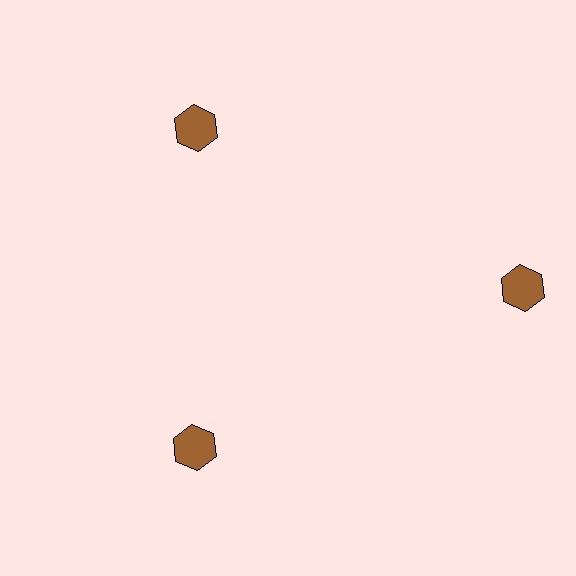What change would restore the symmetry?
The symmetry would be restored by moving it inward, back onto the ring so that all 3 hexagons sit at equal angles and equal distance from the center.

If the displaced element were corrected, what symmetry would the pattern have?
It would have 3-fold rotational symmetry — the pattern would map onto itself every 120 degrees.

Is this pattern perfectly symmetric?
No. The 3 brown hexagons are arranged in a ring, but one element near the 3 o'clock position is pushed outward from the center, breaking the 3-fold rotational symmetry.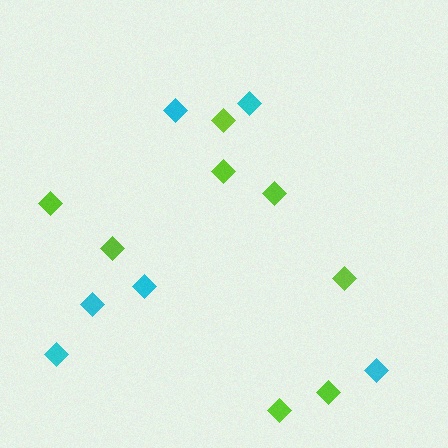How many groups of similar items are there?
There are 2 groups: one group of cyan diamonds (6) and one group of lime diamonds (8).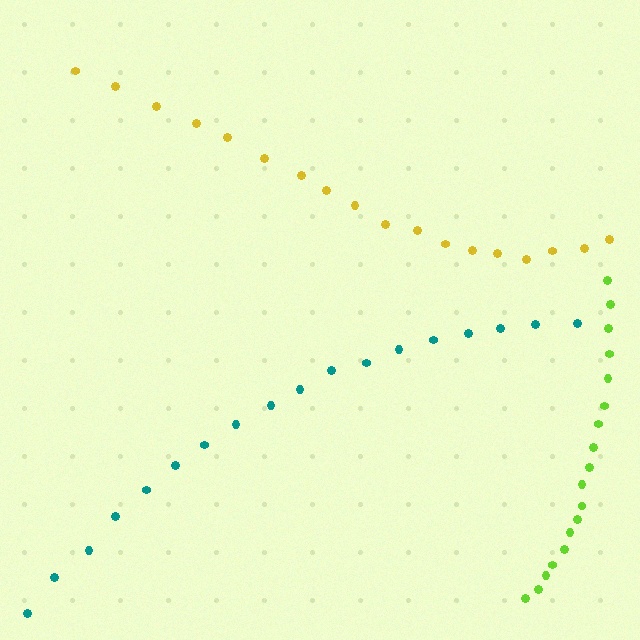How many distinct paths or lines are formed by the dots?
There are 3 distinct paths.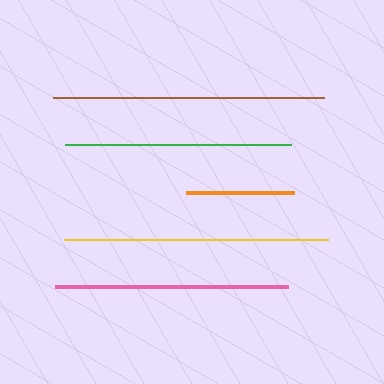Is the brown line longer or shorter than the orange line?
The brown line is longer than the orange line.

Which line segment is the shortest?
The orange line is the shortest at approximately 108 pixels.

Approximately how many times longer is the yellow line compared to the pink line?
The yellow line is approximately 1.1 times the length of the pink line.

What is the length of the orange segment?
The orange segment is approximately 108 pixels long.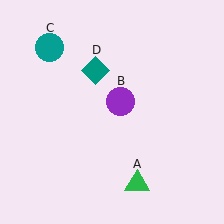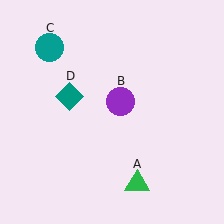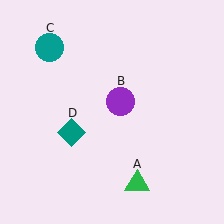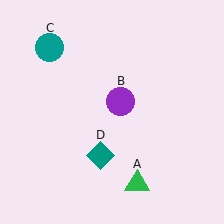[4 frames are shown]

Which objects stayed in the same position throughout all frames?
Green triangle (object A) and purple circle (object B) and teal circle (object C) remained stationary.